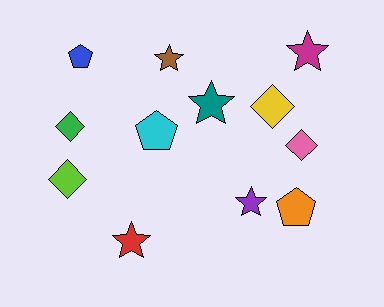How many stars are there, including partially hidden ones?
There are 5 stars.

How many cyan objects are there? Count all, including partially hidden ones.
There is 1 cyan object.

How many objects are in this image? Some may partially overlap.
There are 12 objects.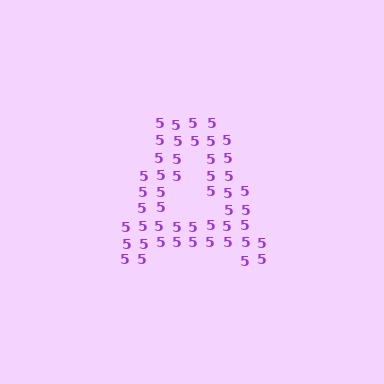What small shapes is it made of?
It is made of small digit 5's.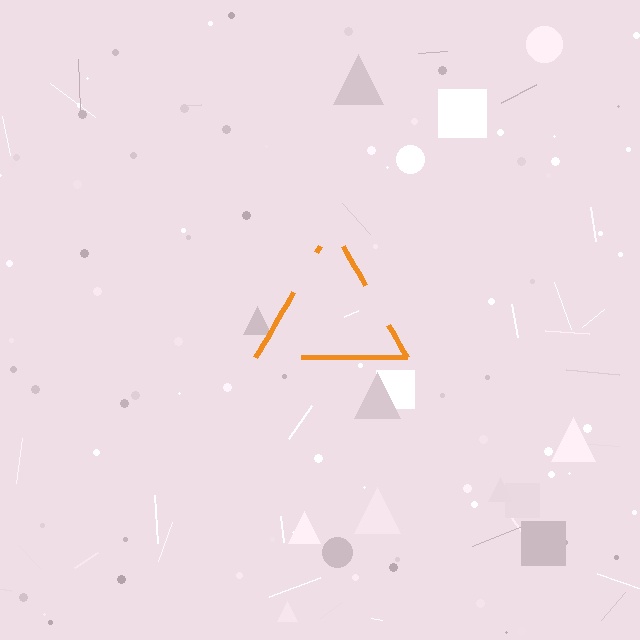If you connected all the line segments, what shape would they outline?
They would outline a triangle.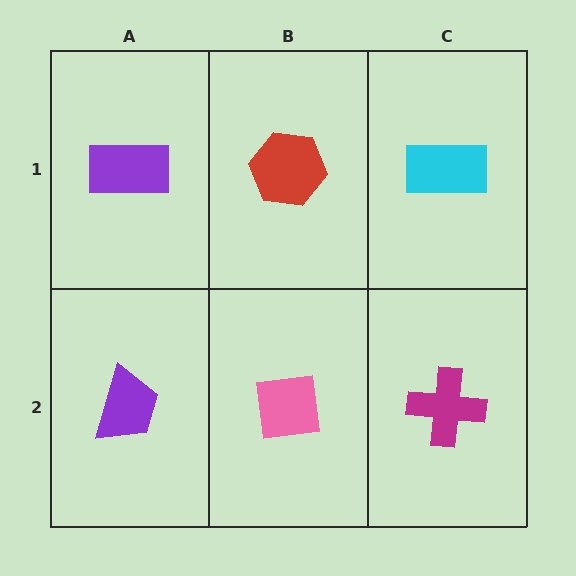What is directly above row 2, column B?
A red hexagon.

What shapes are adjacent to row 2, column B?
A red hexagon (row 1, column B), a purple trapezoid (row 2, column A), a magenta cross (row 2, column C).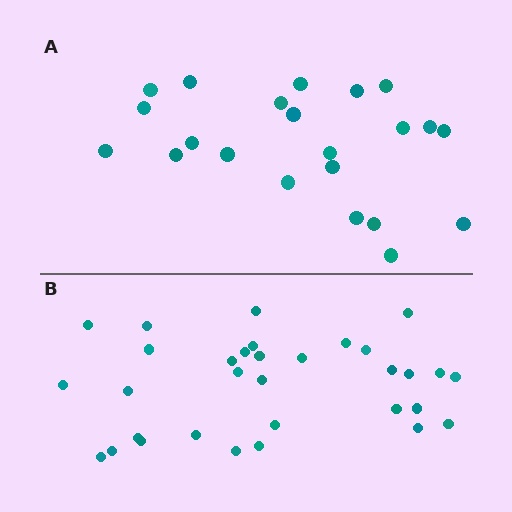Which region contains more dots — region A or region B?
Region B (the bottom region) has more dots.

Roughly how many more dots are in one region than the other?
Region B has roughly 10 or so more dots than region A.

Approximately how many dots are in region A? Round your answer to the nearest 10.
About 20 dots. (The exact count is 22, which rounds to 20.)